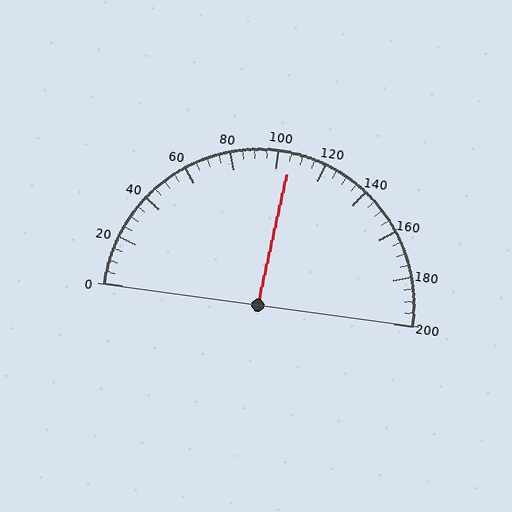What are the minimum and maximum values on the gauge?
The gauge ranges from 0 to 200.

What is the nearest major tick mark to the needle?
The nearest major tick mark is 100.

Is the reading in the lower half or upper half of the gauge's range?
The reading is in the upper half of the range (0 to 200).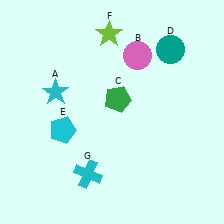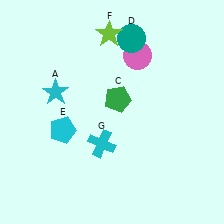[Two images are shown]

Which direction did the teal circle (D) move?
The teal circle (D) moved left.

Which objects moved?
The objects that moved are: the teal circle (D), the cyan cross (G).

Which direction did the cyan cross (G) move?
The cyan cross (G) moved up.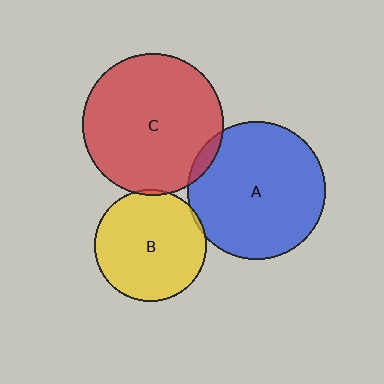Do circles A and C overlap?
Yes.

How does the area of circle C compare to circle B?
Approximately 1.6 times.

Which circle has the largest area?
Circle C (red).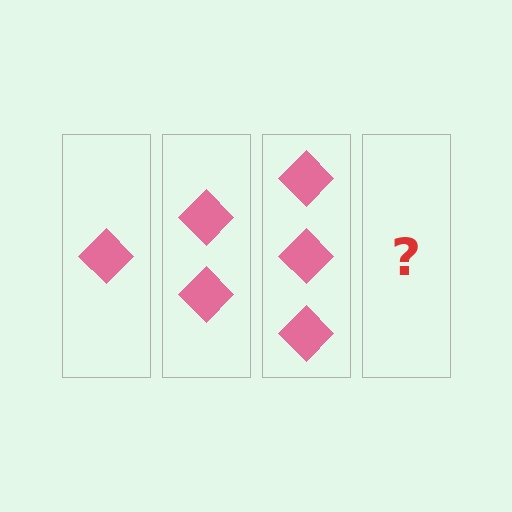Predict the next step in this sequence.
The next step is 4 diamonds.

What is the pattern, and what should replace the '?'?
The pattern is that each step adds one more diamond. The '?' should be 4 diamonds.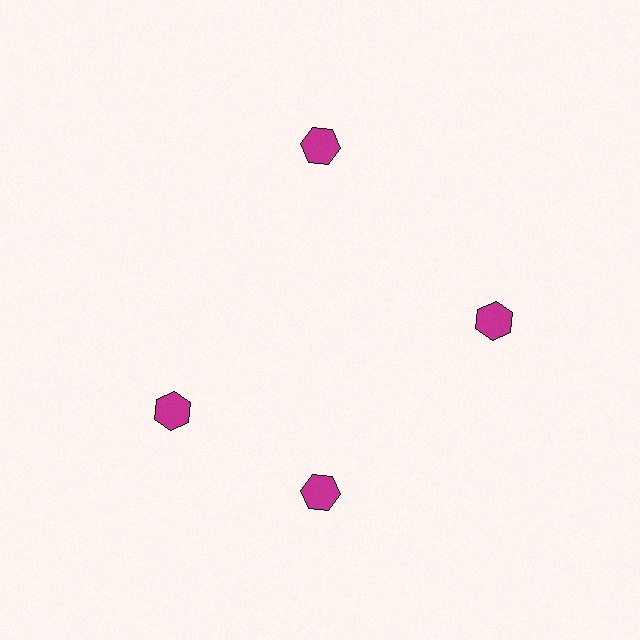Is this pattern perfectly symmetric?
No. The 4 magenta hexagons are arranged in a ring, but one element near the 9 o'clock position is rotated out of alignment along the ring, breaking the 4-fold rotational symmetry.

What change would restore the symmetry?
The symmetry would be restored by rotating it back into even spacing with its neighbors so that all 4 hexagons sit at equal angles and equal distance from the center.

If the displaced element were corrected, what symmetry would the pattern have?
It would have 4-fold rotational symmetry — the pattern would map onto itself every 90 degrees.